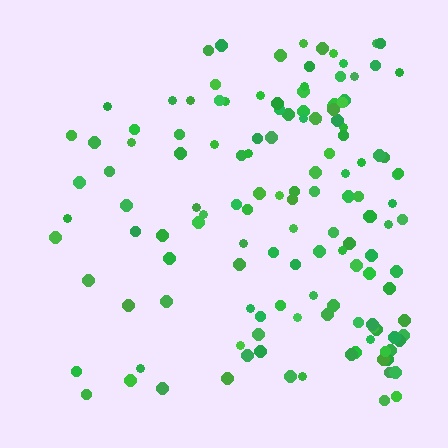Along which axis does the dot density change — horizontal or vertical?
Horizontal.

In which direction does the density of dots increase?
From left to right, with the right side densest.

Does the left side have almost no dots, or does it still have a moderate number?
Still a moderate number, just noticeably fewer than the right.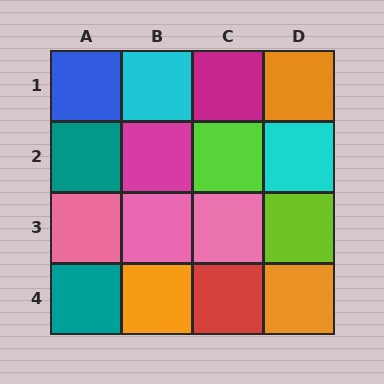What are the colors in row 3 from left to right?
Pink, pink, pink, lime.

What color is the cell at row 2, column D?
Cyan.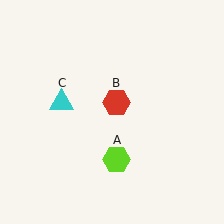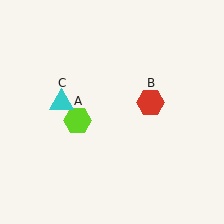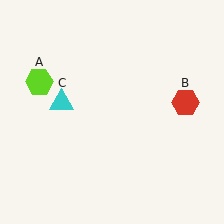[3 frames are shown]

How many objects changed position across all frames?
2 objects changed position: lime hexagon (object A), red hexagon (object B).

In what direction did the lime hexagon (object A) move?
The lime hexagon (object A) moved up and to the left.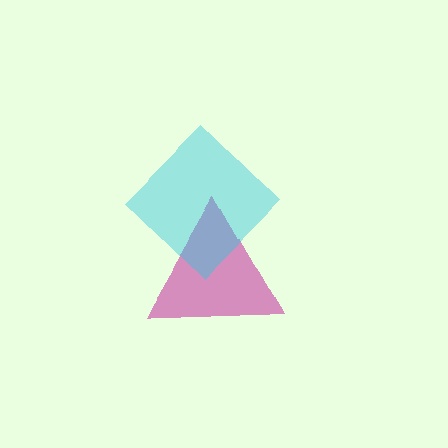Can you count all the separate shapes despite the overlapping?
Yes, there are 2 separate shapes.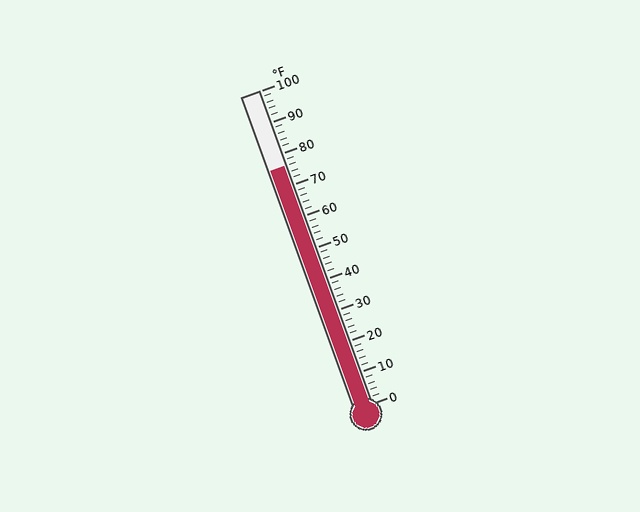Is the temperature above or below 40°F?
The temperature is above 40°F.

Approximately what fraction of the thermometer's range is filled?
The thermometer is filled to approximately 75% of its range.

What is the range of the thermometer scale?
The thermometer scale ranges from 0°F to 100°F.